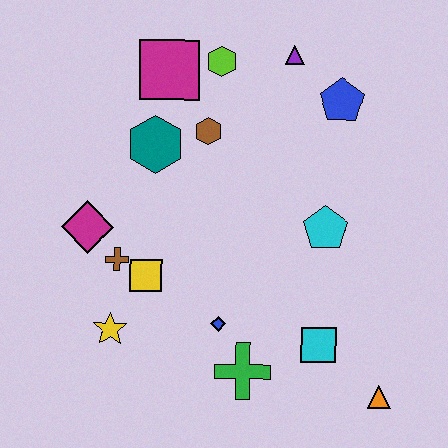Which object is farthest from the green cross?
The purple triangle is farthest from the green cross.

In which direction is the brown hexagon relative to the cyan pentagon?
The brown hexagon is to the left of the cyan pentagon.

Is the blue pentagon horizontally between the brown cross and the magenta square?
No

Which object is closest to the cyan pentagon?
The cyan square is closest to the cyan pentagon.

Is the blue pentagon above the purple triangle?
No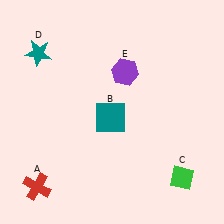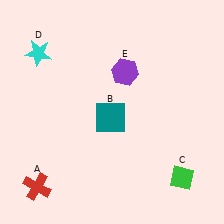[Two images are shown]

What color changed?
The star (D) changed from teal in Image 1 to cyan in Image 2.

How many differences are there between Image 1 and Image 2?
There is 1 difference between the two images.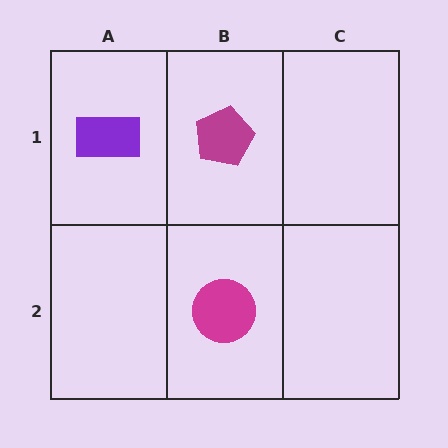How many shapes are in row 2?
1 shape.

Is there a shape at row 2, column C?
No, that cell is empty.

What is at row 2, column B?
A magenta circle.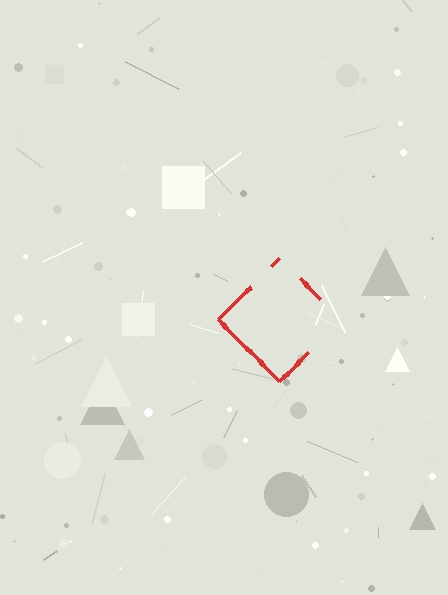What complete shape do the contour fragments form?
The contour fragments form a diamond.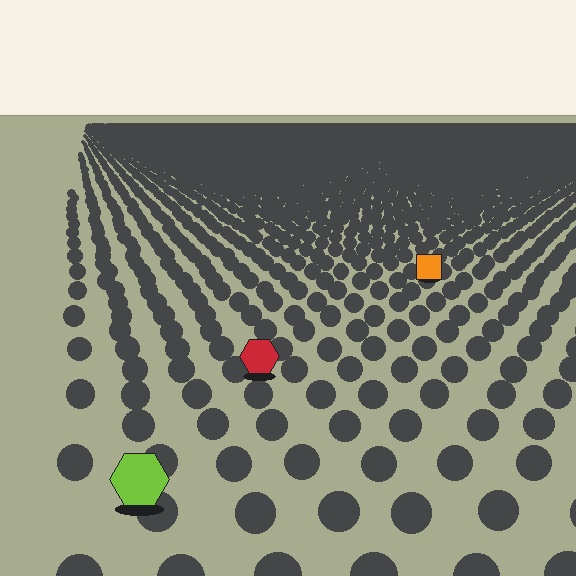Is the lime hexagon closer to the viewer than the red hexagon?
Yes. The lime hexagon is closer — you can tell from the texture gradient: the ground texture is coarser near it.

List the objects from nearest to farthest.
From nearest to farthest: the lime hexagon, the red hexagon, the orange square.